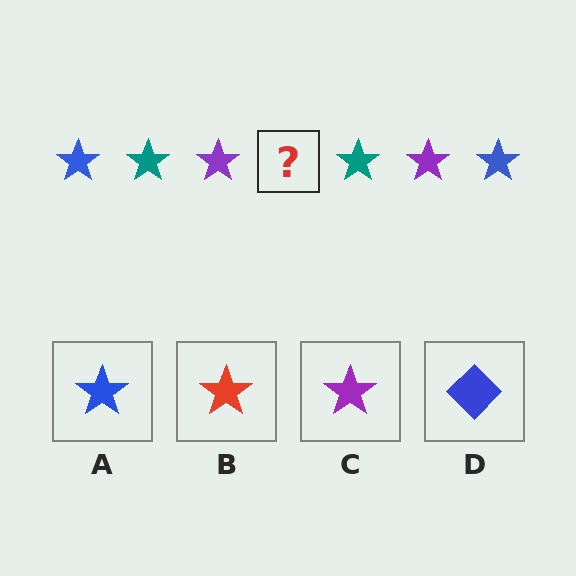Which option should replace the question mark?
Option A.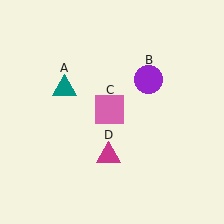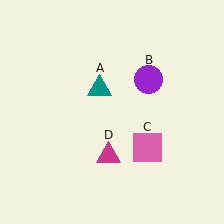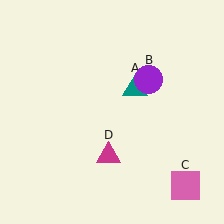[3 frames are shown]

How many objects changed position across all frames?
2 objects changed position: teal triangle (object A), pink square (object C).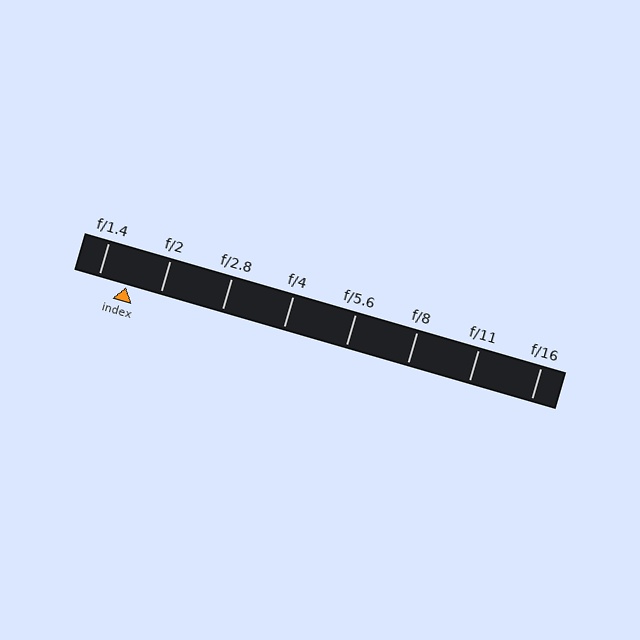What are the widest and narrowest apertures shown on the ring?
The widest aperture shown is f/1.4 and the narrowest is f/16.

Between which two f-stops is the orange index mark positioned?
The index mark is between f/1.4 and f/2.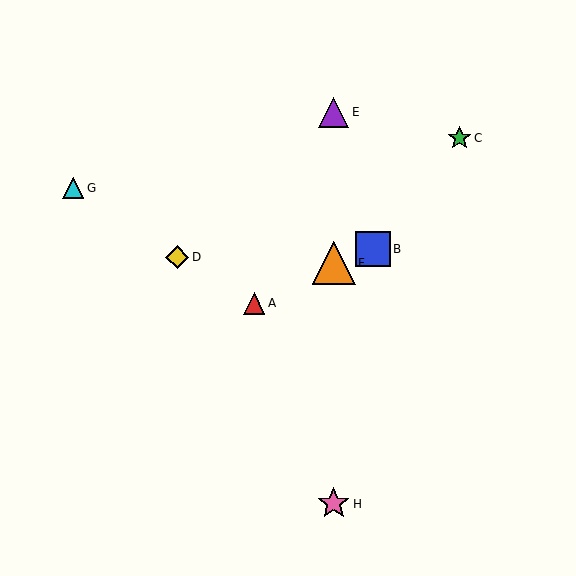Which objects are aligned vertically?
Objects E, F, H are aligned vertically.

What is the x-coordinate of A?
Object A is at x≈254.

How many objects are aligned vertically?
3 objects (E, F, H) are aligned vertically.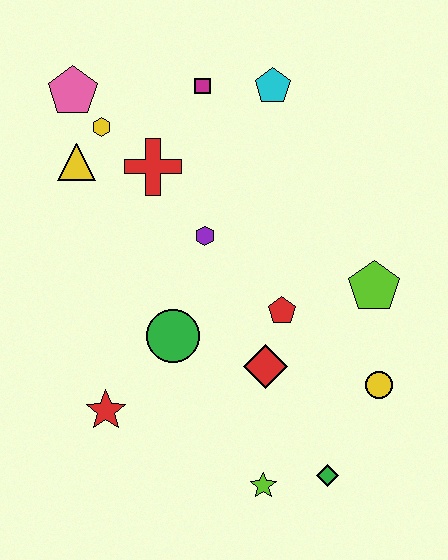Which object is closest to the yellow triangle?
The yellow hexagon is closest to the yellow triangle.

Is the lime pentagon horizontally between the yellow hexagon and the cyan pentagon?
No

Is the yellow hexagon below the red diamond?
No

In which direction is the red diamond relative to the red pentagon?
The red diamond is below the red pentagon.